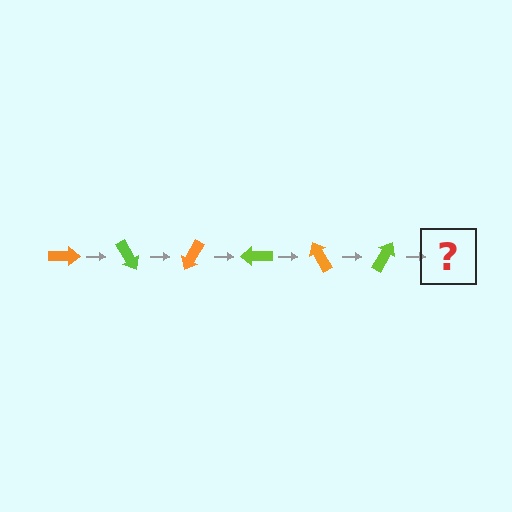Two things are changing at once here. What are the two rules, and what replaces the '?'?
The two rules are that it rotates 60 degrees each step and the color cycles through orange and lime. The '?' should be an orange arrow, rotated 360 degrees from the start.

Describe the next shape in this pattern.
It should be an orange arrow, rotated 360 degrees from the start.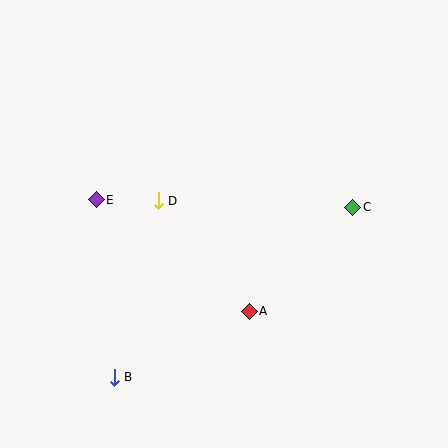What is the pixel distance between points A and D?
The distance between A and D is 144 pixels.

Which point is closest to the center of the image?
Point D at (158, 201) is closest to the center.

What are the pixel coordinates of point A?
Point A is at (249, 311).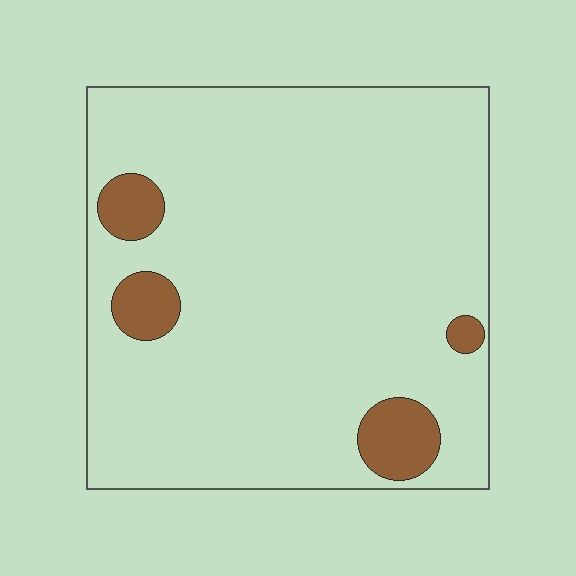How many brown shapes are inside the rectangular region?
4.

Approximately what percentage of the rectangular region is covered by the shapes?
Approximately 10%.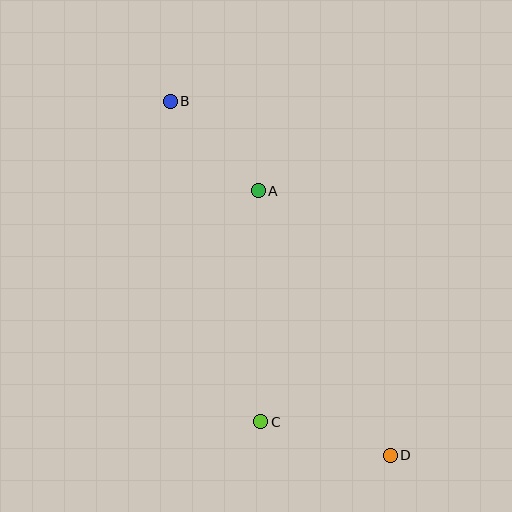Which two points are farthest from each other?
Points B and D are farthest from each other.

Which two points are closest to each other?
Points A and B are closest to each other.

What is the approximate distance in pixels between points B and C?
The distance between B and C is approximately 333 pixels.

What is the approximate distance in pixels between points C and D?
The distance between C and D is approximately 133 pixels.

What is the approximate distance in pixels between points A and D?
The distance between A and D is approximately 295 pixels.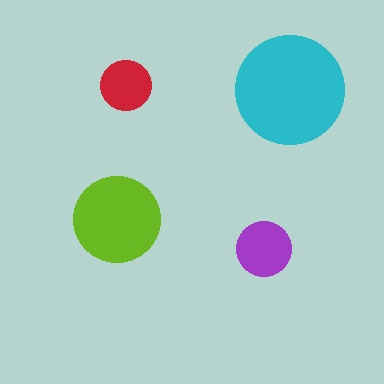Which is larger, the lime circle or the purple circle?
The lime one.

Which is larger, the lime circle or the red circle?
The lime one.